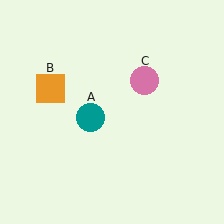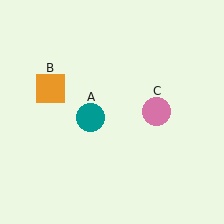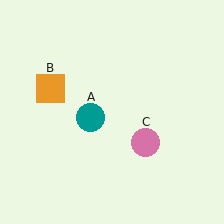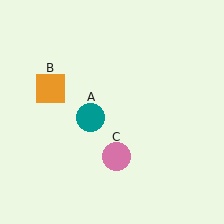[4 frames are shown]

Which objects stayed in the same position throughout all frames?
Teal circle (object A) and orange square (object B) remained stationary.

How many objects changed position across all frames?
1 object changed position: pink circle (object C).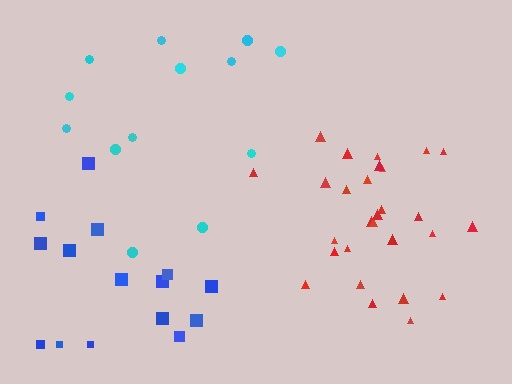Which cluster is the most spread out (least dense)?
Cyan.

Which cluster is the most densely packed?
Red.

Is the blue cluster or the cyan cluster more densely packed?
Blue.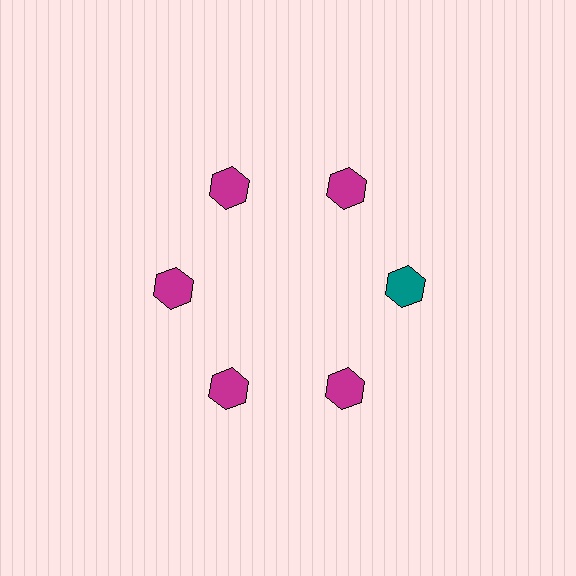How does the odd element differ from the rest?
It has a different color: teal instead of magenta.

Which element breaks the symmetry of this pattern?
The teal hexagon at roughly the 3 o'clock position breaks the symmetry. All other shapes are magenta hexagons.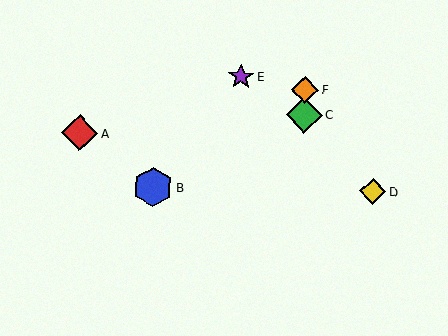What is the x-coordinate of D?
Object D is at x≈373.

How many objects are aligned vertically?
2 objects (C, F) are aligned vertically.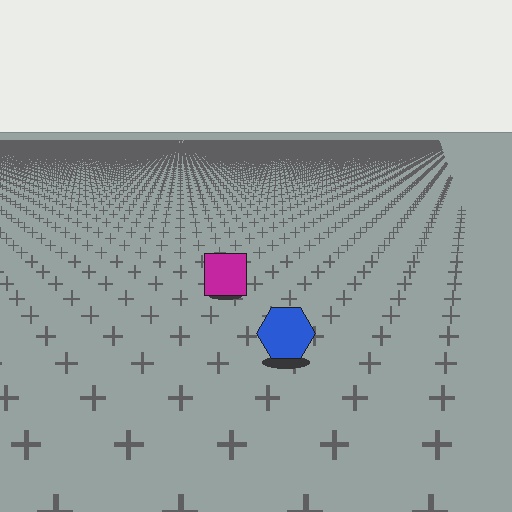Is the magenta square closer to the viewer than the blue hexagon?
No. The blue hexagon is closer — you can tell from the texture gradient: the ground texture is coarser near it.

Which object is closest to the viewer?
The blue hexagon is closest. The texture marks near it are larger and more spread out.